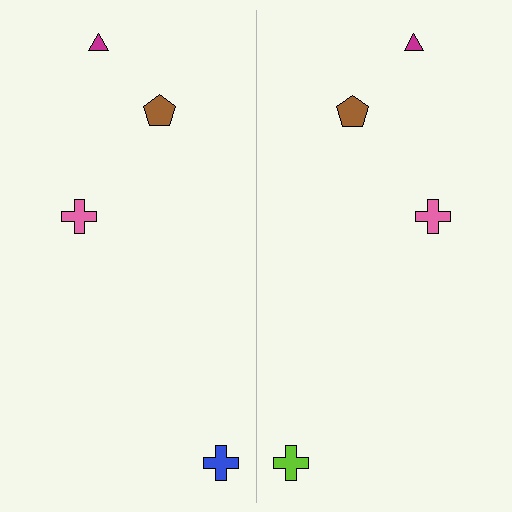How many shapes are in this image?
There are 8 shapes in this image.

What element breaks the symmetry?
The lime cross on the right side breaks the symmetry — its mirror counterpart is blue.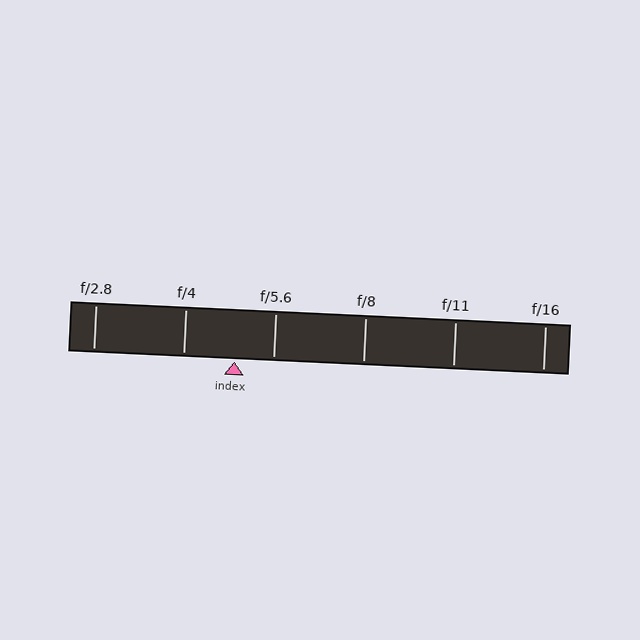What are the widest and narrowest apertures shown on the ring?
The widest aperture shown is f/2.8 and the narrowest is f/16.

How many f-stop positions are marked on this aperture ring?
There are 6 f-stop positions marked.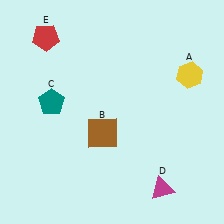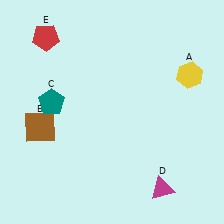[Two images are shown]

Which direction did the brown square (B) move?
The brown square (B) moved left.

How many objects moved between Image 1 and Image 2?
1 object moved between the two images.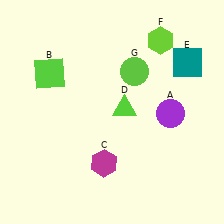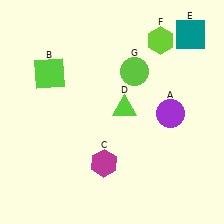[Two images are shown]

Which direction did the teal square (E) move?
The teal square (E) moved up.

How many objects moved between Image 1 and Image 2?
1 object moved between the two images.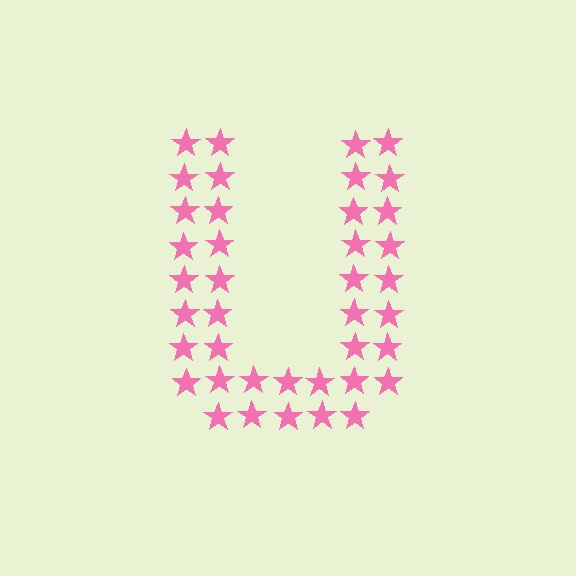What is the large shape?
The large shape is the letter U.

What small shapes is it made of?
It is made of small stars.